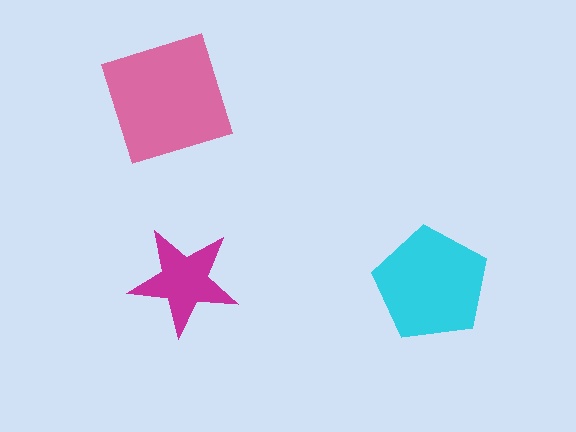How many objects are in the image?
There are 3 objects in the image.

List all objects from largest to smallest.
The pink square, the cyan pentagon, the magenta star.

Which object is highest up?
The pink square is topmost.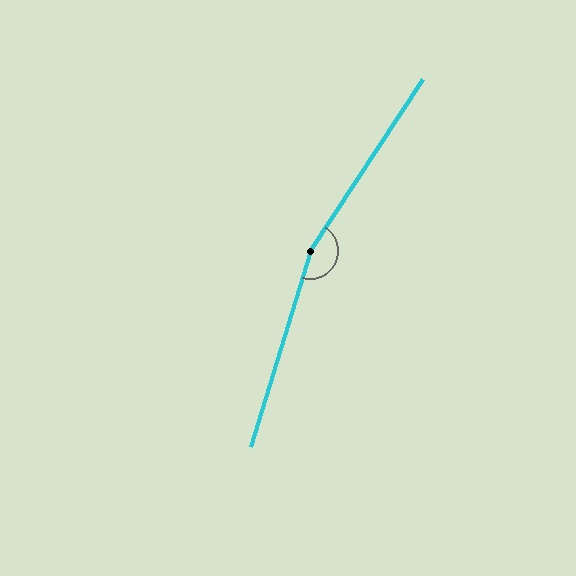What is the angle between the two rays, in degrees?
Approximately 164 degrees.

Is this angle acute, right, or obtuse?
It is obtuse.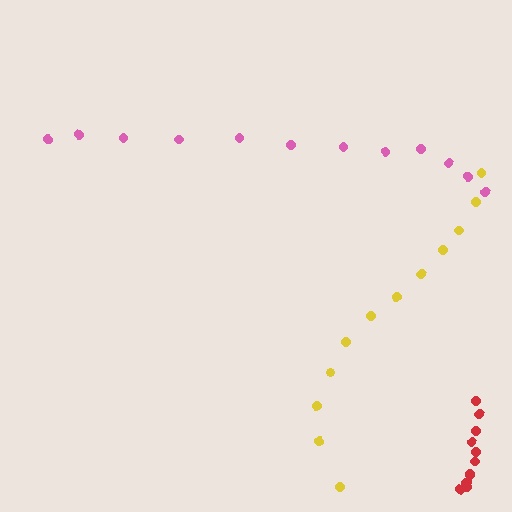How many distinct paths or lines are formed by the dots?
There are 3 distinct paths.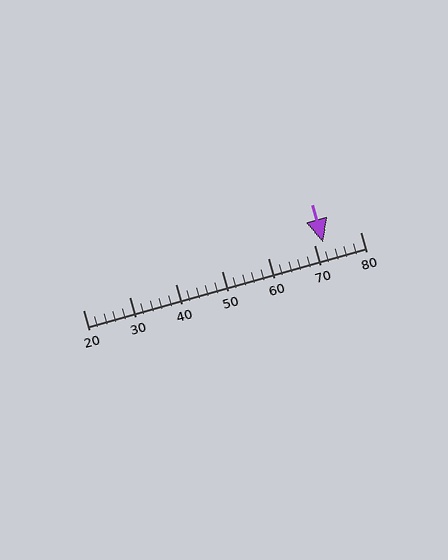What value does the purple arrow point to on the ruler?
The purple arrow points to approximately 72.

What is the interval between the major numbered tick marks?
The major tick marks are spaced 10 units apart.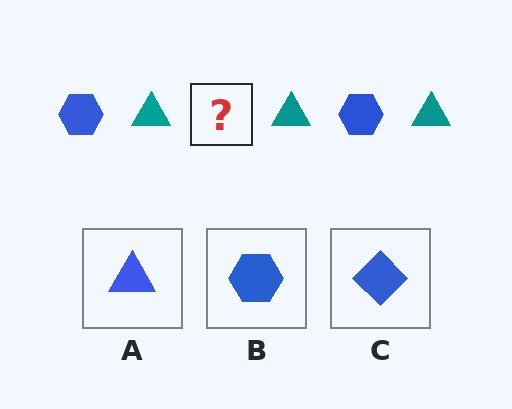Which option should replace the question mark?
Option B.